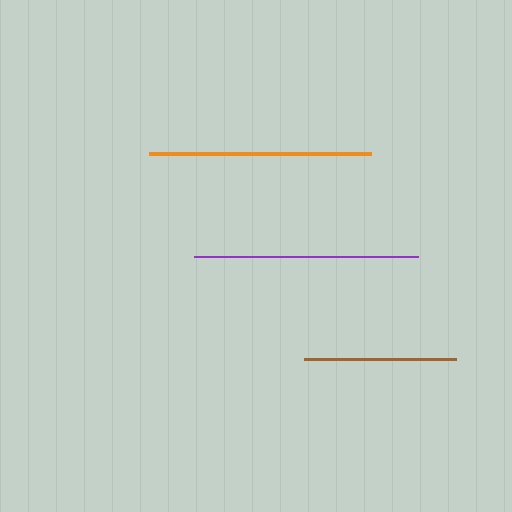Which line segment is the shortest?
The brown line is the shortest at approximately 152 pixels.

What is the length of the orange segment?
The orange segment is approximately 222 pixels long.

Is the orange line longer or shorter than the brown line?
The orange line is longer than the brown line.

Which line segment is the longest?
The purple line is the longest at approximately 224 pixels.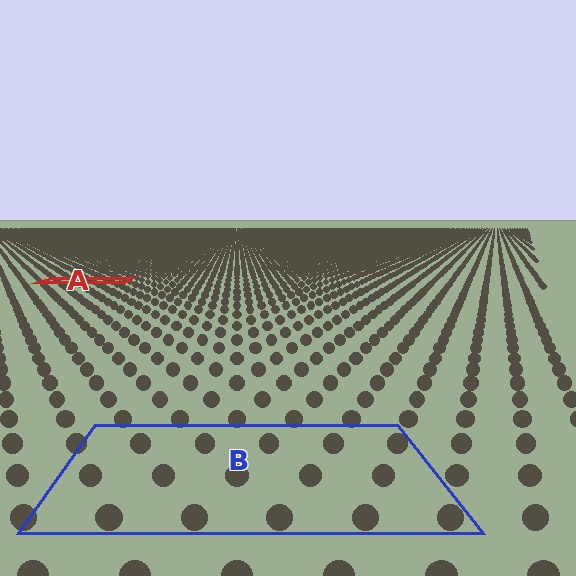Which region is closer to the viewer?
Region B is closer. The texture elements there are larger and more spread out.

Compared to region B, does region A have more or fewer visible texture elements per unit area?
Region A has more texture elements per unit area — they are packed more densely because it is farther away.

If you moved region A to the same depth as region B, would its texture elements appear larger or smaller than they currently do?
They would appear larger. At a closer depth, the same texture elements are projected at a bigger on-screen size.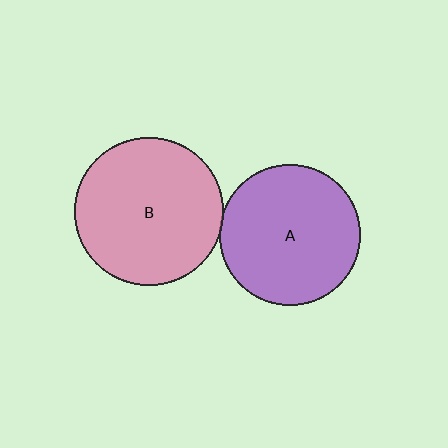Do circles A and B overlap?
Yes.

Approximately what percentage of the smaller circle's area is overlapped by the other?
Approximately 5%.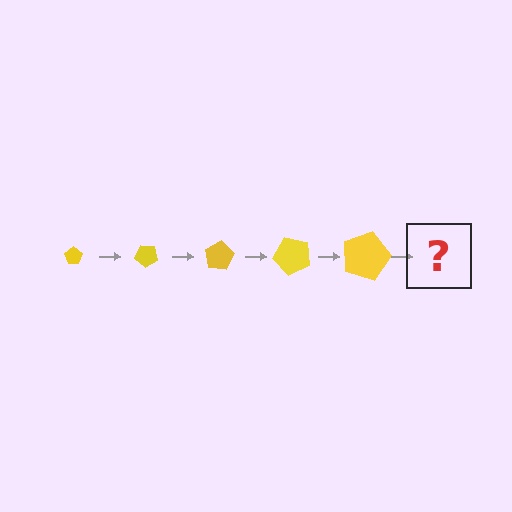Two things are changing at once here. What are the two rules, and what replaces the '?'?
The two rules are that the pentagon grows larger each step and it rotates 40 degrees each step. The '?' should be a pentagon, larger than the previous one and rotated 200 degrees from the start.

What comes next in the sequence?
The next element should be a pentagon, larger than the previous one and rotated 200 degrees from the start.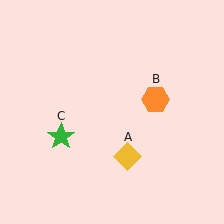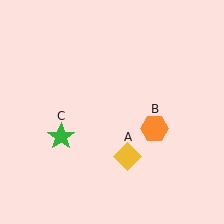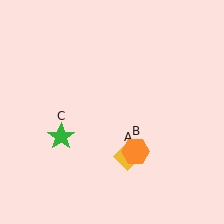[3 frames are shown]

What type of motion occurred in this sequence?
The orange hexagon (object B) rotated clockwise around the center of the scene.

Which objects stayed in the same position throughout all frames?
Yellow diamond (object A) and green star (object C) remained stationary.